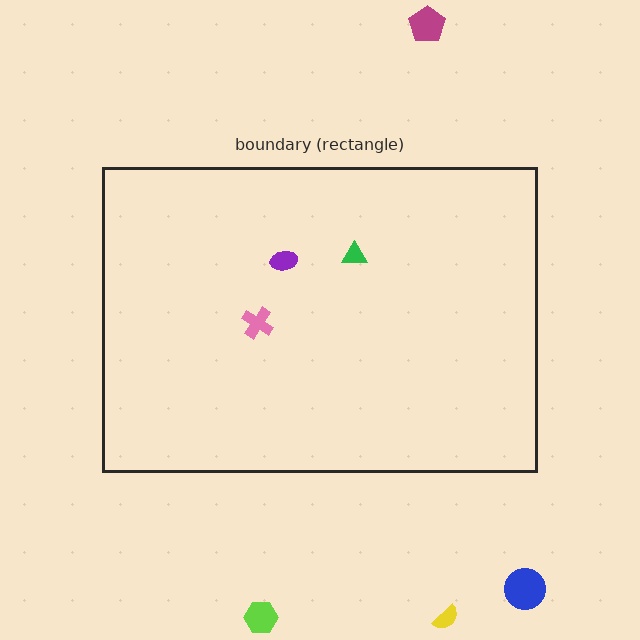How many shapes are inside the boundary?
3 inside, 4 outside.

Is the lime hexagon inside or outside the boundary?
Outside.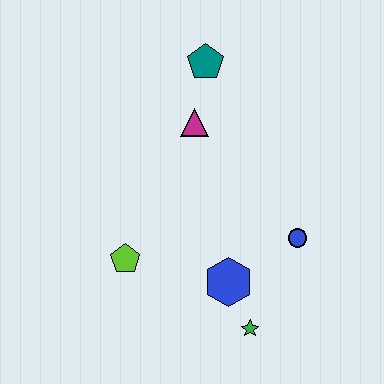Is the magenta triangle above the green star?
Yes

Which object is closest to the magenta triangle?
The teal pentagon is closest to the magenta triangle.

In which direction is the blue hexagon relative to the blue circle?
The blue hexagon is to the left of the blue circle.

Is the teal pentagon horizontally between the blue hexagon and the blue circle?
No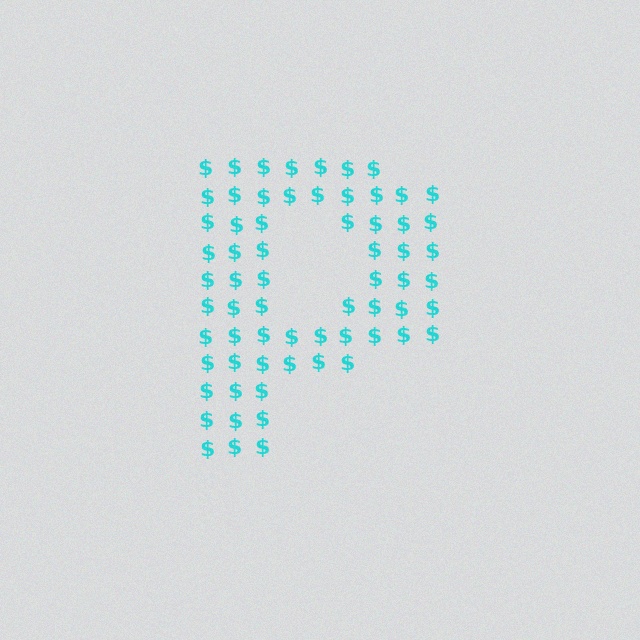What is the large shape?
The large shape is the letter P.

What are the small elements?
The small elements are dollar signs.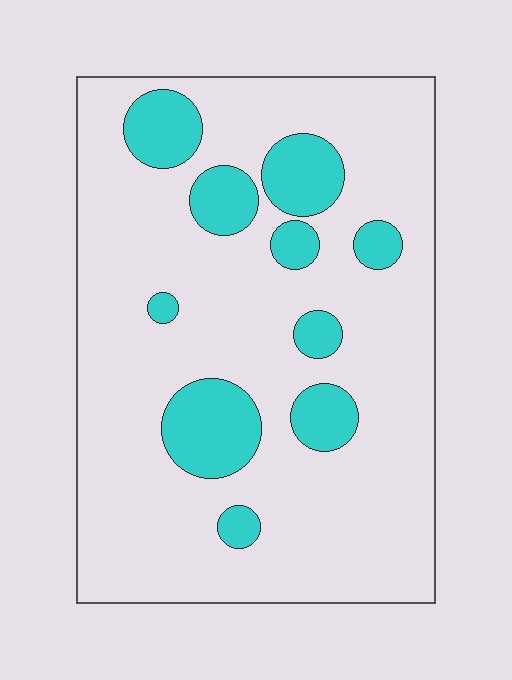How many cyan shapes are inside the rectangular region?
10.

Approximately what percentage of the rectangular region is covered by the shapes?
Approximately 20%.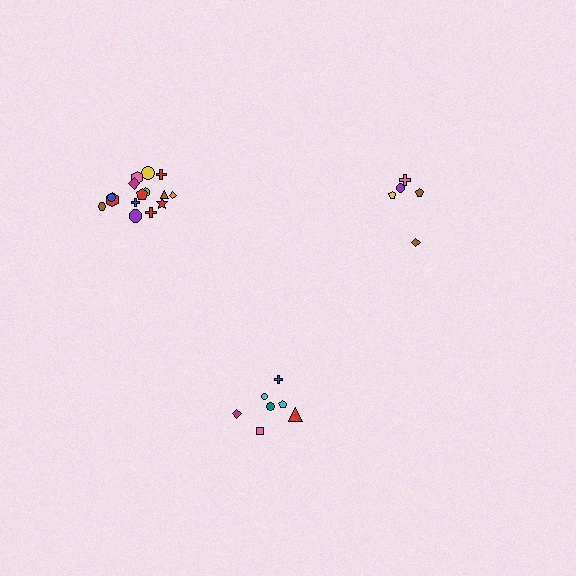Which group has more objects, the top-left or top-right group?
The top-left group.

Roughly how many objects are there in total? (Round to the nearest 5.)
Roughly 25 objects in total.